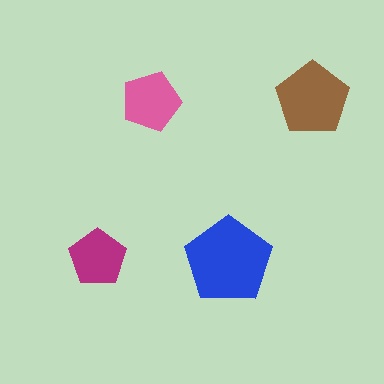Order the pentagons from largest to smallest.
the blue one, the brown one, the pink one, the magenta one.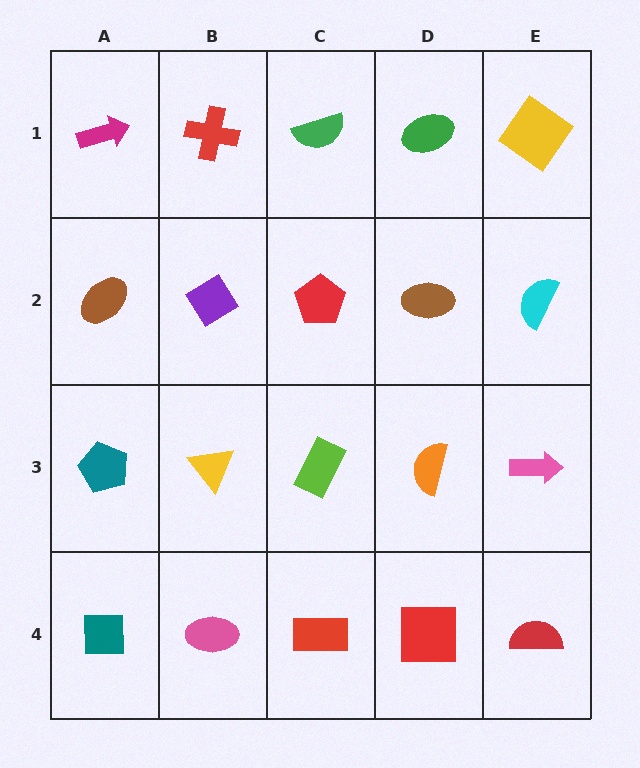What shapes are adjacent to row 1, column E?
A cyan semicircle (row 2, column E), a green ellipse (row 1, column D).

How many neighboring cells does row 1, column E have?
2.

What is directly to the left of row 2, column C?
A purple diamond.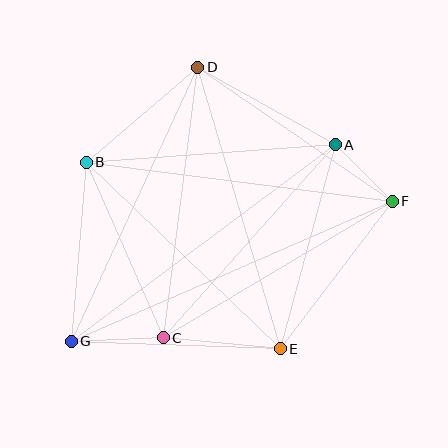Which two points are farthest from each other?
Points F and G are farthest from each other.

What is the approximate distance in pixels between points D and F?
The distance between D and F is approximately 237 pixels.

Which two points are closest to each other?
Points A and F are closest to each other.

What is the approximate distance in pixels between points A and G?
The distance between A and G is approximately 329 pixels.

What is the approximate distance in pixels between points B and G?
The distance between B and G is approximately 180 pixels.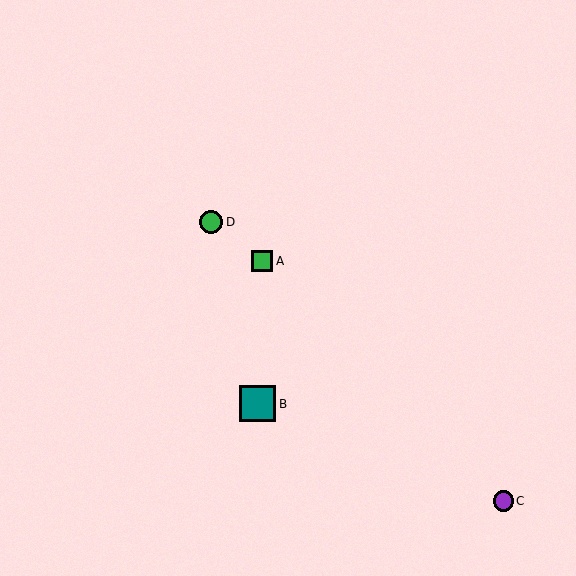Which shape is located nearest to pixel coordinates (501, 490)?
The purple circle (labeled C) at (503, 501) is nearest to that location.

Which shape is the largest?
The teal square (labeled B) is the largest.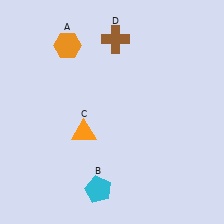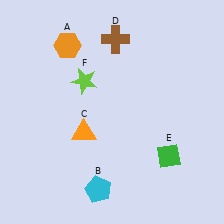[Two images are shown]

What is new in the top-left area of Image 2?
A lime star (F) was added in the top-left area of Image 2.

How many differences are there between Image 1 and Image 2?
There are 2 differences between the two images.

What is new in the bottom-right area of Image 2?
A green diamond (E) was added in the bottom-right area of Image 2.